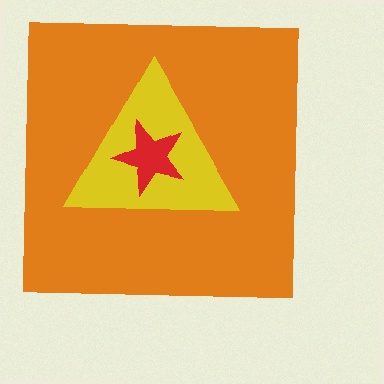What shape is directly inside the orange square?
The yellow triangle.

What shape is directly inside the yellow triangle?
The red star.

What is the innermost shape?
The red star.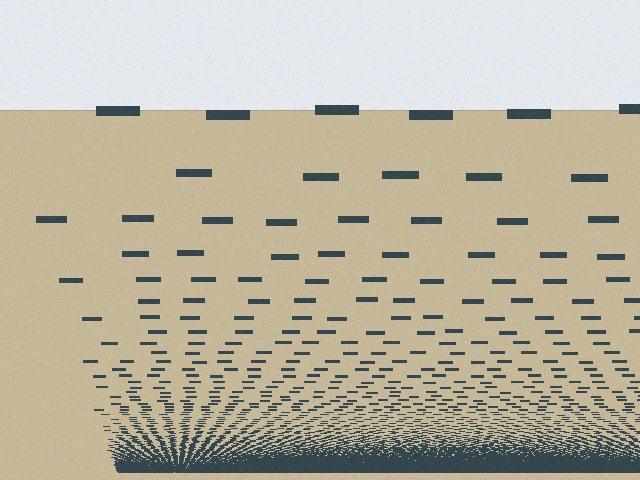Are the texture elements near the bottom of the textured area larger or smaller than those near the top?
Smaller. The gradient is inverted — elements near the bottom are smaller and denser.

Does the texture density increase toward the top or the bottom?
Density increases toward the bottom.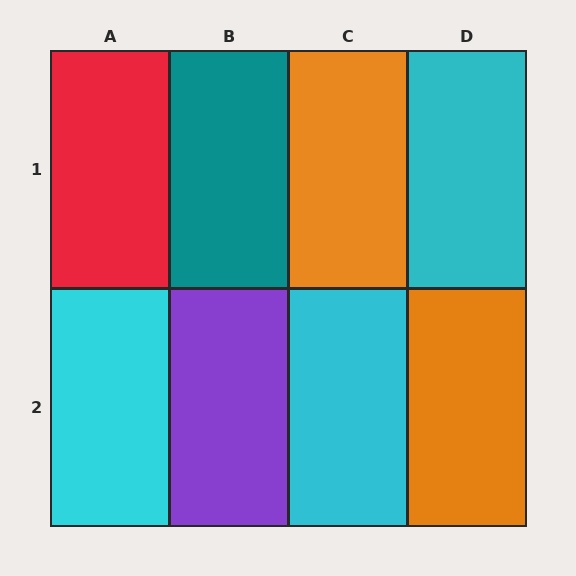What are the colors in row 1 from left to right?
Red, teal, orange, cyan.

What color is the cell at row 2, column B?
Purple.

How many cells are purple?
1 cell is purple.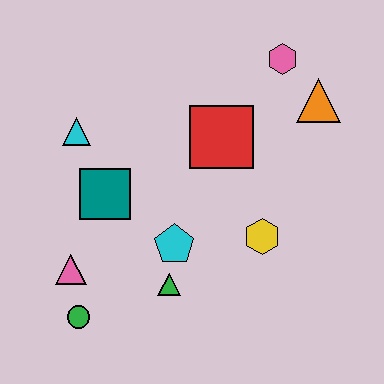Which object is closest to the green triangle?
The cyan pentagon is closest to the green triangle.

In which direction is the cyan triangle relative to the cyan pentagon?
The cyan triangle is above the cyan pentagon.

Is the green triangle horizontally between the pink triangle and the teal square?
No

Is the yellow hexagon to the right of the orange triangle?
No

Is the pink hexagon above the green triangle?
Yes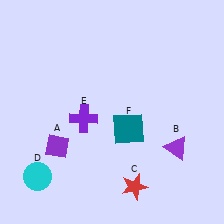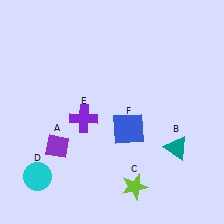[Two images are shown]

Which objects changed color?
B changed from purple to teal. C changed from red to lime. F changed from teal to blue.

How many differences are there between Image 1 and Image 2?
There are 3 differences between the two images.